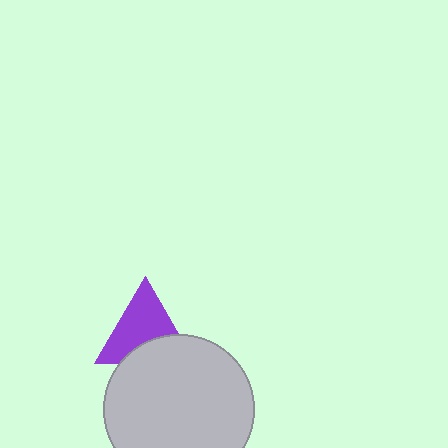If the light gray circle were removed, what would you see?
You would see the complete purple triangle.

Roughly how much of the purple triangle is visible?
Most of it is visible (roughly 67%).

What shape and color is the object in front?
The object in front is a light gray circle.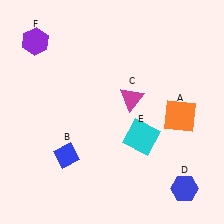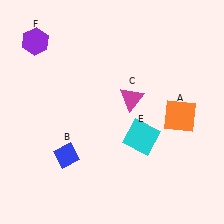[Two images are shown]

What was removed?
The blue hexagon (D) was removed in Image 2.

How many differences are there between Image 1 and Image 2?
There is 1 difference between the two images.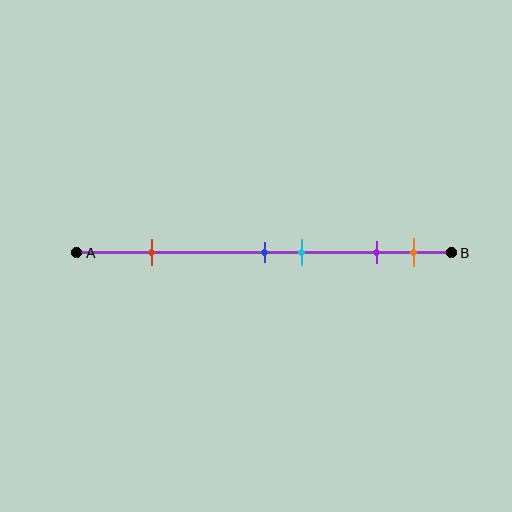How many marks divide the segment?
There are 5 marks dividing the segment.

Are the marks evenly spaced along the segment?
No, the marks are not evenly spaced.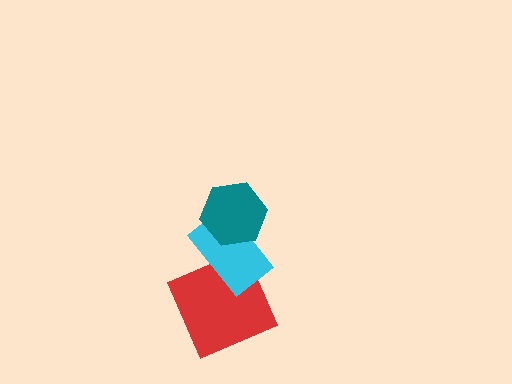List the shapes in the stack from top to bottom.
From top to bottom: the teal hexagon, the cyan rectangle, the red square.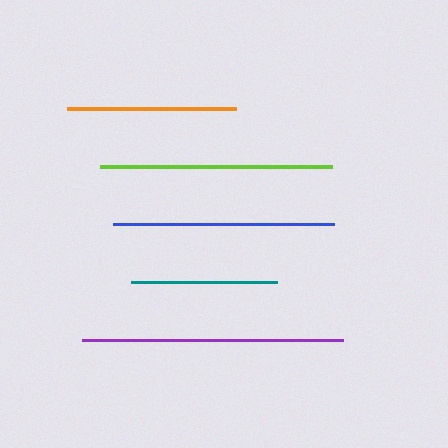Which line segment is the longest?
The purple line is the longest at approximately 261 pixels.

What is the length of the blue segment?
The blue segment is approximately 221 pixels long.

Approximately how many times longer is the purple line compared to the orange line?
The purple line is approximately 1.5 times the length of the orange line.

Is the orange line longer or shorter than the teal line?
The orange line is longer than the teal line.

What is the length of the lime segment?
The lime segment is approximately 232 pixels long.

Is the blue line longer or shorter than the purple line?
The purple line is longer than the blue line.